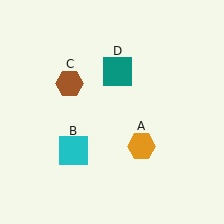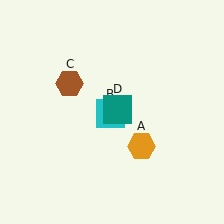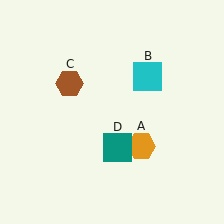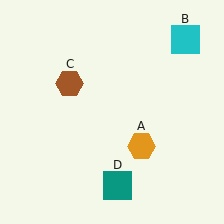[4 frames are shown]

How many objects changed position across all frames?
2 objects changed position: cyan square (object B), teal square (object D).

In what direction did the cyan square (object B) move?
The cyan square (object B) moved up and to the right.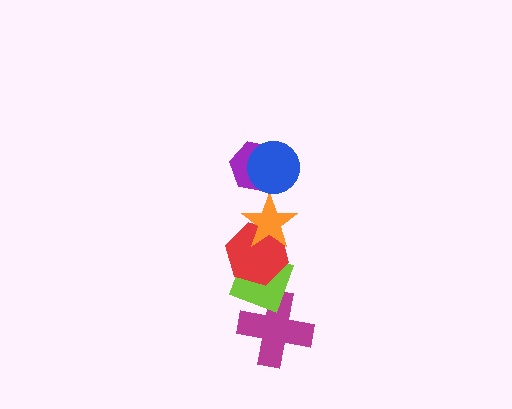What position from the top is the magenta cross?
The magenta cross is 6th from the top.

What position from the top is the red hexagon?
The red hexagon is 4th from the top.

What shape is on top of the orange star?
The purple hexagon is on top of the orange star.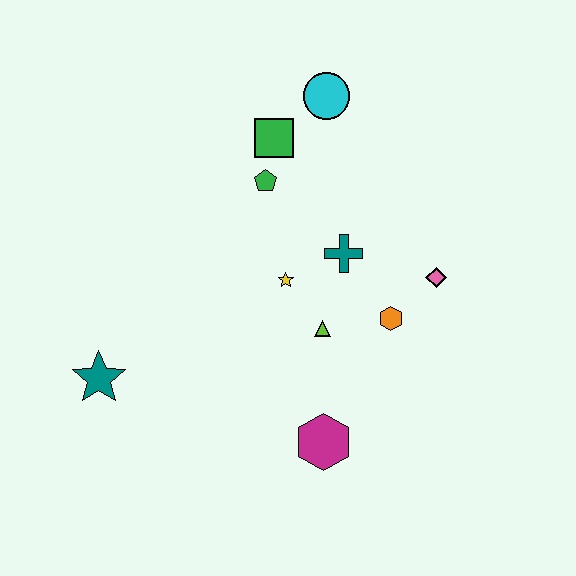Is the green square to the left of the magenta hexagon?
Yes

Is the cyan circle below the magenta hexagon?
No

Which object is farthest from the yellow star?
The teal star is farthest from the yellow star.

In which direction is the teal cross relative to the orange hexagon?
The teal cross is above the orange hexagon.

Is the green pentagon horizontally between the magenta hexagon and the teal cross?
No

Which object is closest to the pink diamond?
The orange hexagon is closest to the pink diamond.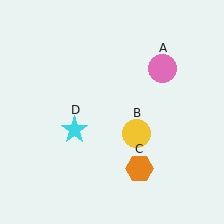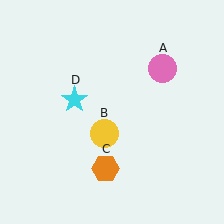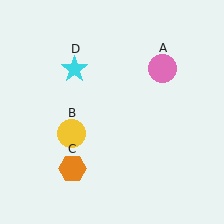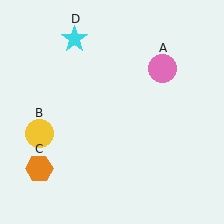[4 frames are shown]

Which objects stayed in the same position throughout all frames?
Pink circle (object A) remained stationary.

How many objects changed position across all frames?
3 objects changed position: yellow circle (object B), orange hexagon (object C), cyan star (object D).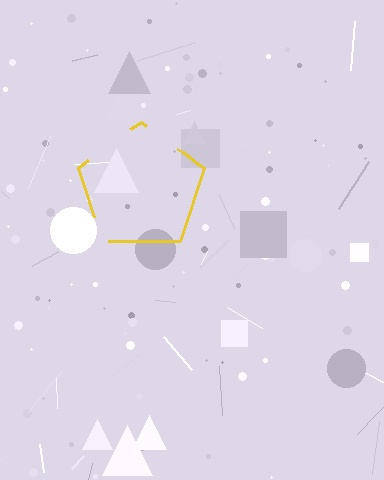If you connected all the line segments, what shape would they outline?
They would outline a pentagon.